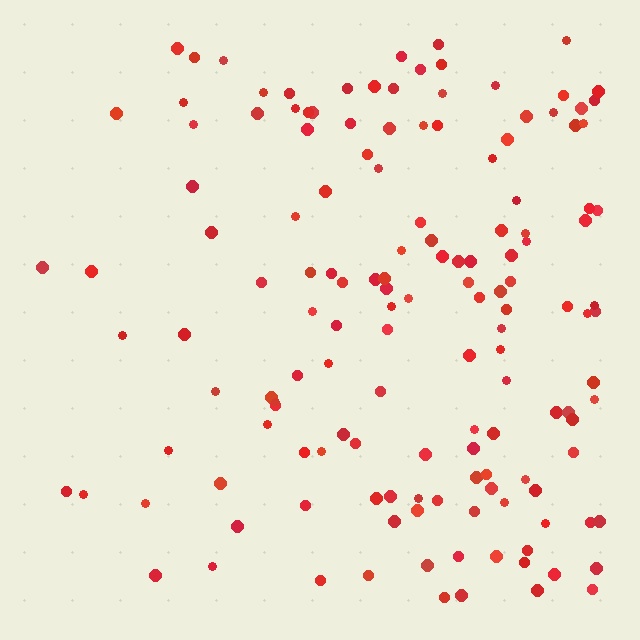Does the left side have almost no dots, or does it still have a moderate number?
Still a moderate number, just noticeably fewer than the right.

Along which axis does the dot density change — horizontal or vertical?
Horizontal.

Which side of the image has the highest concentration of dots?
The right.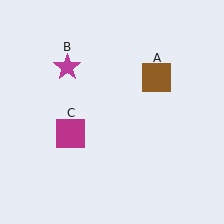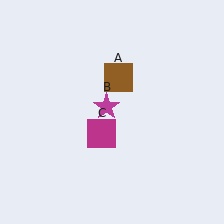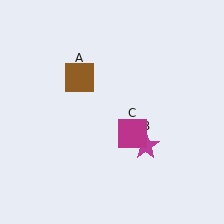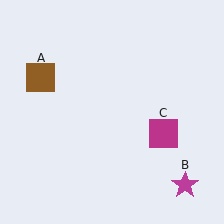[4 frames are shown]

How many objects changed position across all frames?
3 objects changed position: brown square (object A), magenta star (object B), magenta square (object C).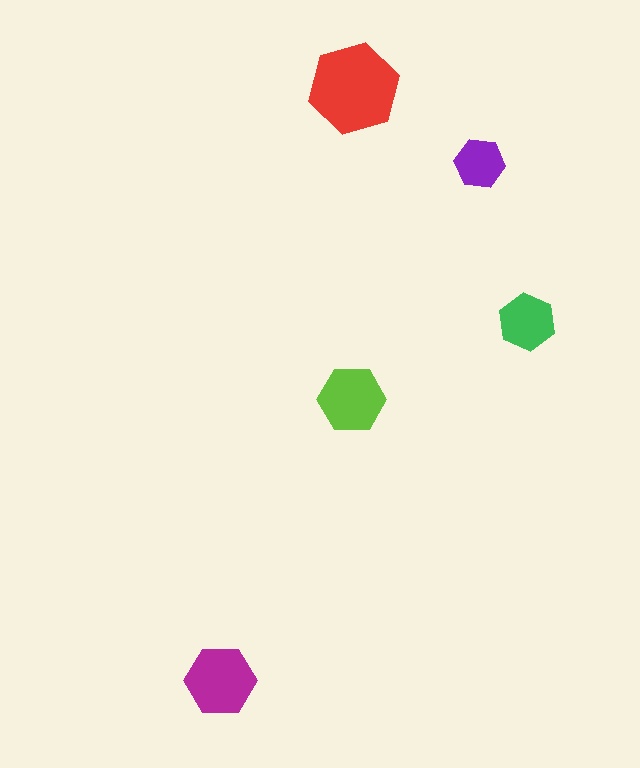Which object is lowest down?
The magenta hexagon is bottommost.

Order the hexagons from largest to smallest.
the red one, the magenta one, the lime one, the green one, the purple one.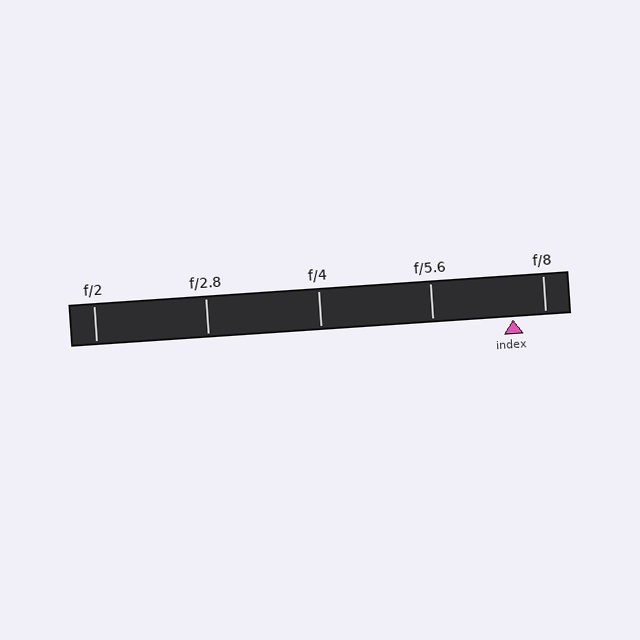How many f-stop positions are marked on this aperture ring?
There are 5 f-stop positions marked.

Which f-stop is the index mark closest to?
The index mark is closest to f/8.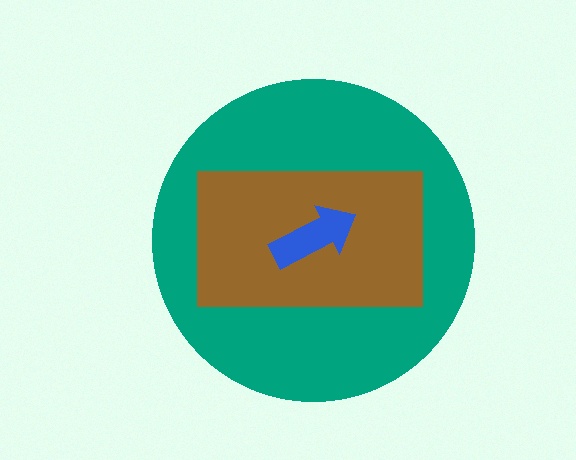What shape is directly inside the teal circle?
The brown rectangle.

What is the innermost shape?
The blue arrow.